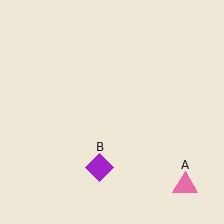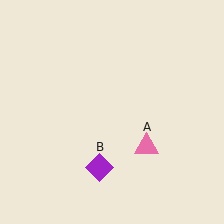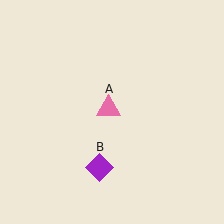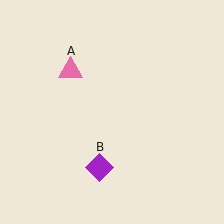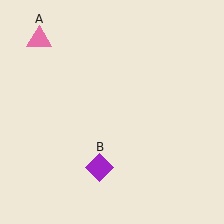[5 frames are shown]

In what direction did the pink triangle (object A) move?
The pink triangle (object A) moved up and to the left.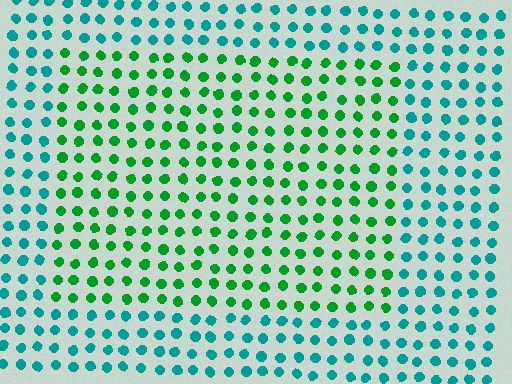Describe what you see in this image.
The image is filled with small teal elements in a uniform arrangement. A rectangle-shaped region is visible where the elements are tinted to a slightly different hue, forming a subtle color boundary.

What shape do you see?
I see a rectangle.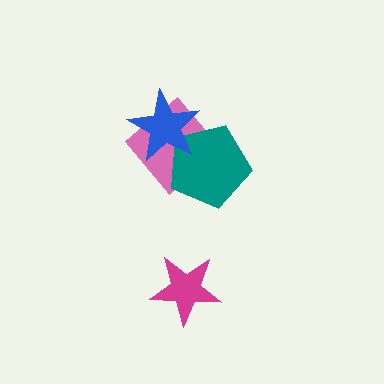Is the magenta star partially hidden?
No, no other shape covers it.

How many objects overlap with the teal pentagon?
2 objects overlap with the teal pentagon.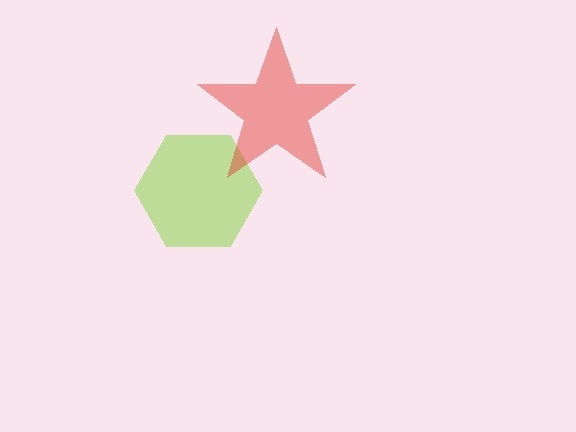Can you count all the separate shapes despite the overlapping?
Yes, there are 2 separate shapes.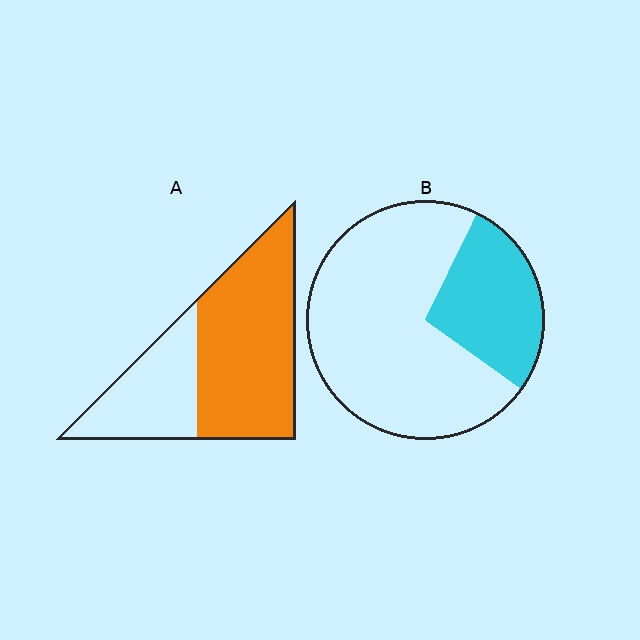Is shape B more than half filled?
No.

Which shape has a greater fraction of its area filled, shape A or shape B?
Shape A.